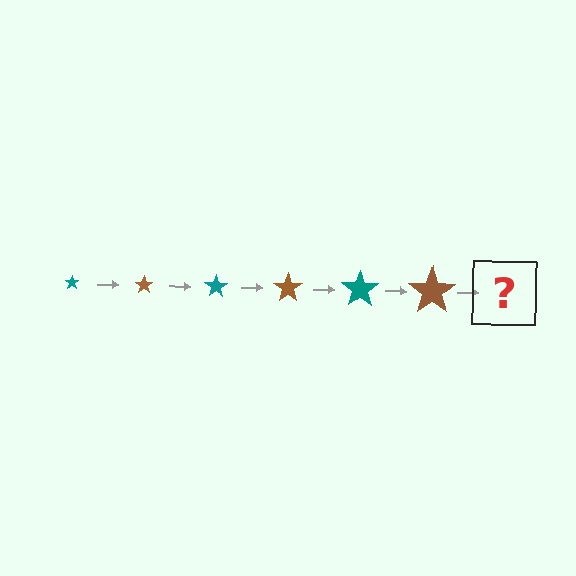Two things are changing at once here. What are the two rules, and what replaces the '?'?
The two rules are that the star grows larger each step and the color cycles through teal and brown. The '?' should be a teal star, larger than the previous one.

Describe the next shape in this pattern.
It should be a teal star, larger than the previous one.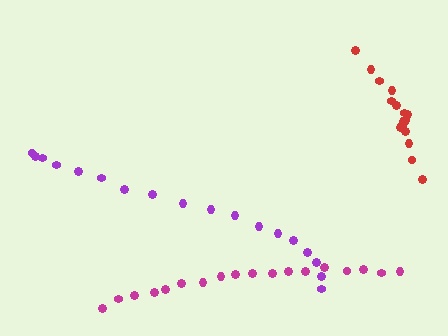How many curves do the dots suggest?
There are 3 distinct paths.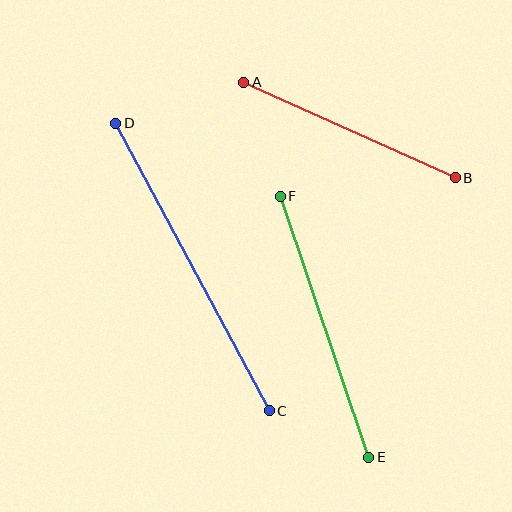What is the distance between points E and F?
The distance is approximately 276 pixels.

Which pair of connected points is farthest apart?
Points C and D are farthest apart.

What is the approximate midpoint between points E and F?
The midpoint is at approximately (325, 327) pixels.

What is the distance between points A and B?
The distance is approximately 232 pixels.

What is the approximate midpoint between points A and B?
The midpoint is at approximately (350, 130) pixels.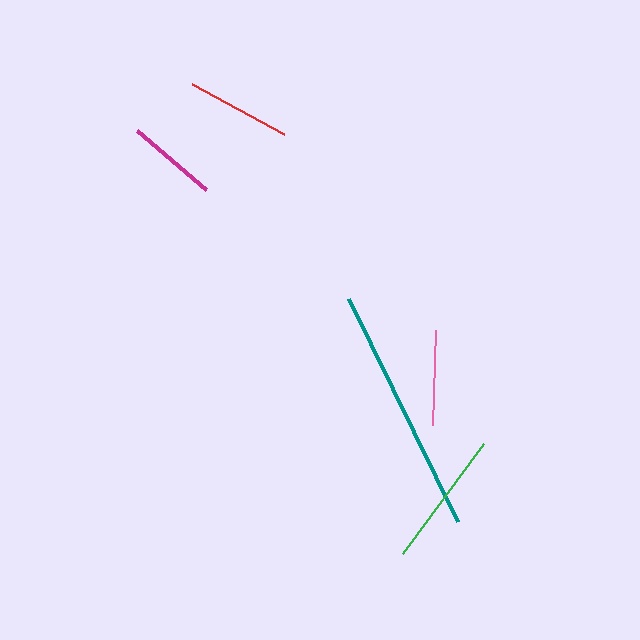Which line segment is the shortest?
The magenta line is the shortest at approximately 90 pixels.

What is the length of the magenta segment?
The magenta segment is approximately 90 pixels long.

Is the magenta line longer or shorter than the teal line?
The teal line is longer than the magenta line.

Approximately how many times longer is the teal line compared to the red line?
The teal line is approximately 2.4 times the length of the red line.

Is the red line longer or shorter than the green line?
The green line is longer than the red line.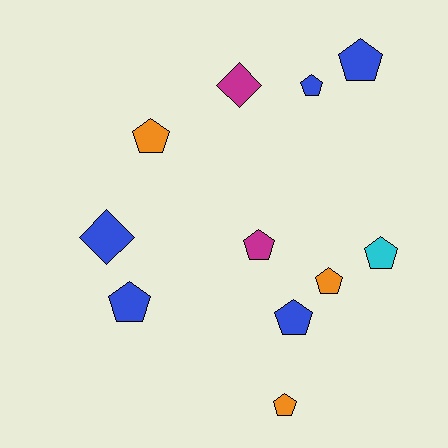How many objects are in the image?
There are 11 objects.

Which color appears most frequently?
Blue, with 5 objects.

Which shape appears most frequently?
Pentagon, with 9 objects.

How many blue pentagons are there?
There are 4 blue pentagons.